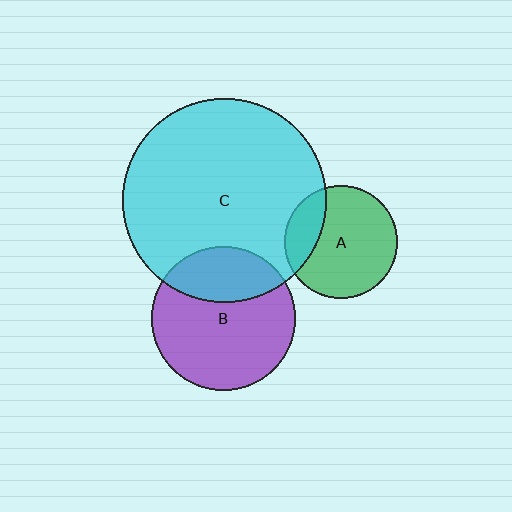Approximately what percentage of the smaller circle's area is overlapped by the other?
Approximately 20%.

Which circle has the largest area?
Circle C (cyan).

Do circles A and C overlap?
Yes.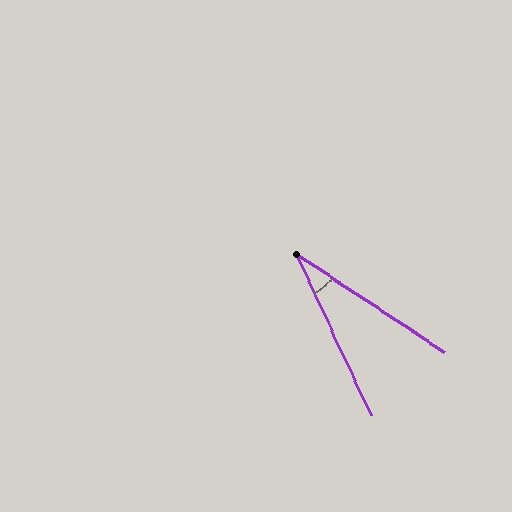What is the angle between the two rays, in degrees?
Approximately 32 degrees.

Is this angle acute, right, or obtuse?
It is acute.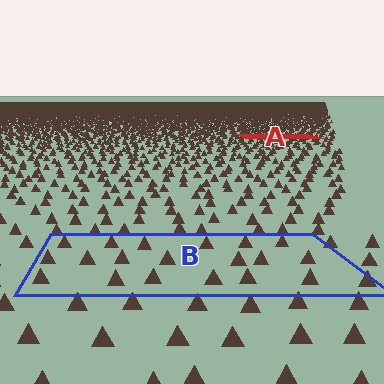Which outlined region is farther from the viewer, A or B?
Region A is farther from the viewer — the texture elements inside it appear smaller and more densely packed.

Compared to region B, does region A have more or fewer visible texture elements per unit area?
Region A has more texture elements per unit area — they are packed more densely because it is farther away.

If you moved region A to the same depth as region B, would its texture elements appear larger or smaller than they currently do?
They would appear larger. At a closer depth, the same texture elements are projected at a bigger on-screen size.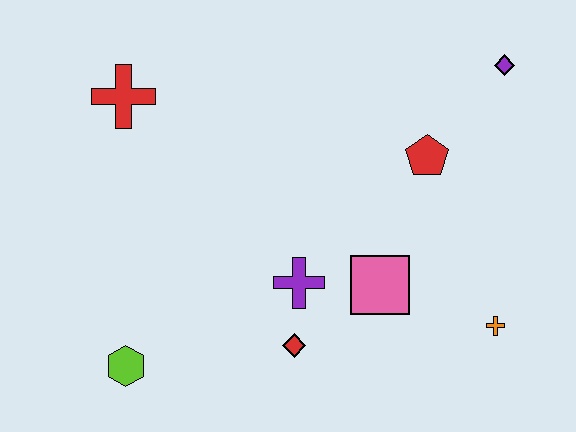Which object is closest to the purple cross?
The red diamond is closest to the purple cross.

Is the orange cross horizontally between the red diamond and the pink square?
No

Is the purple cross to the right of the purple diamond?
No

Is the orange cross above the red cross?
No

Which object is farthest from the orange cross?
The red cross is farthest from the orange cross.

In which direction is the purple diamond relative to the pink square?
The purple diamond is above the pink square.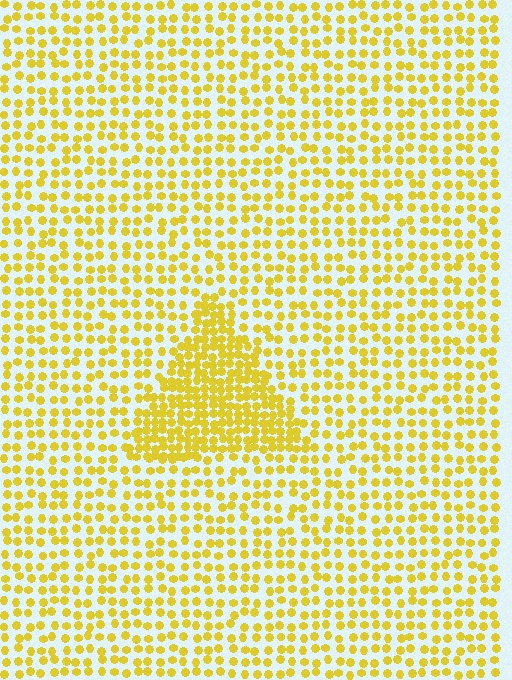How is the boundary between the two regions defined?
The boundary is defined by a change in element density (approximately 2.0x ratio). All elements are the same color, size, and shape.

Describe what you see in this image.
The image contains small yellow elements arranged at two different densities. A triangle-shaped region is visible where the elements are more densely packed than the surrounding area.